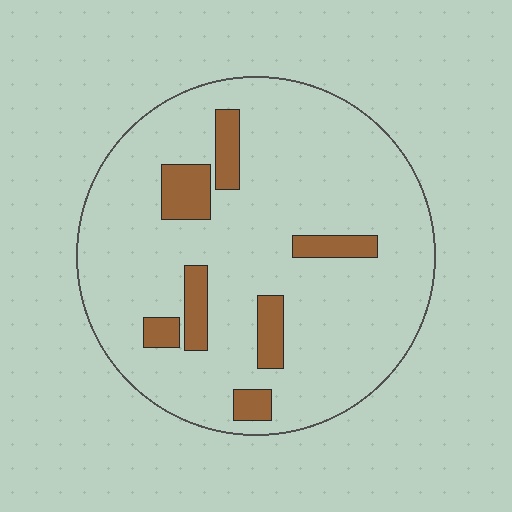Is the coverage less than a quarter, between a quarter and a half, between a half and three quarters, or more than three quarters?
Less than a quarter.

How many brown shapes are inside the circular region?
7.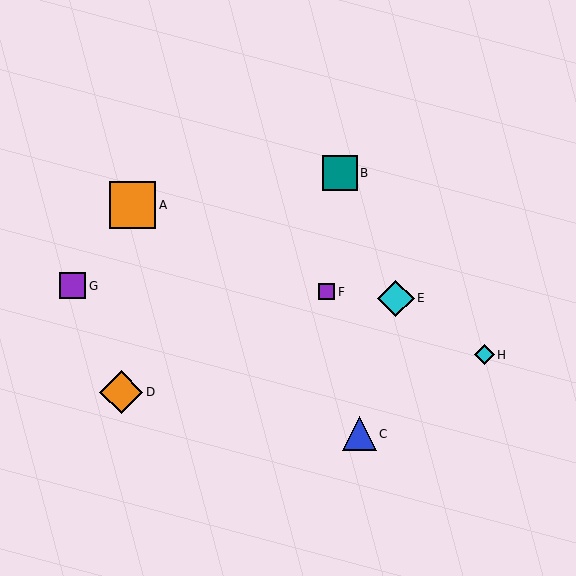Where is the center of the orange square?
The center of the orange square is at (133, 205).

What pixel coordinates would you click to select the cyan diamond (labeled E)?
Click at (396, 298) to select the cyan diamond E.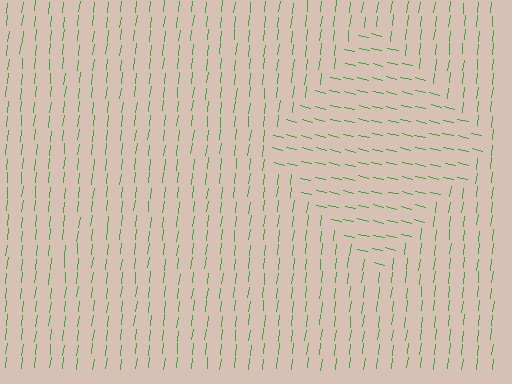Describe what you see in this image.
The image is filled with small green line segments. A diamond region in the image has lines oriented differently from the surrounding lines, creating a visible texture boundary.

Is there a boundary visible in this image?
Yes, there is a texture boundary formed by a change in line orientation.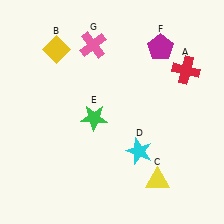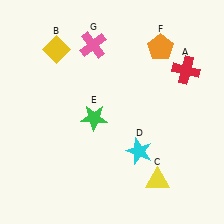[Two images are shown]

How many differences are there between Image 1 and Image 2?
There is 1 difference between the two images.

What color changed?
The pentagon (F) changed from magenta in Image 1 to orange in Image 2.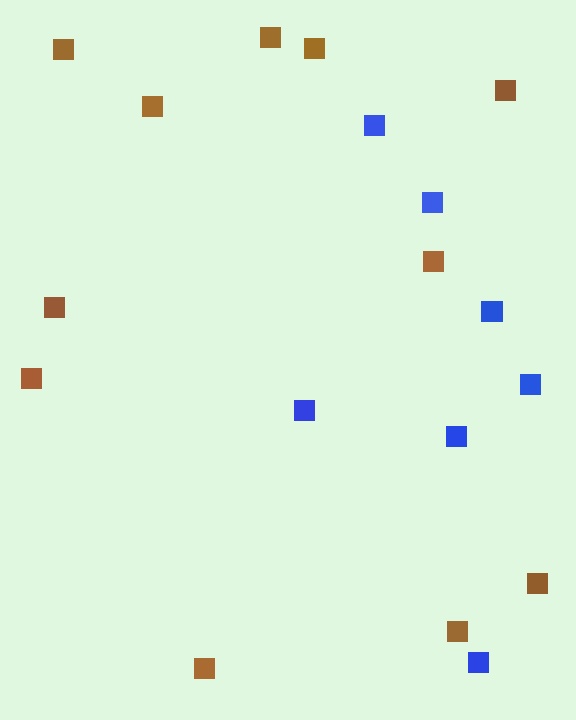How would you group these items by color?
There are 2 groups: one group of brown squares (11) and one group of blue squares (7).